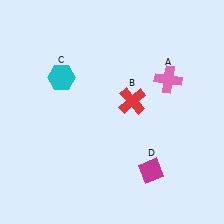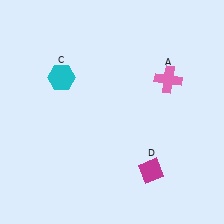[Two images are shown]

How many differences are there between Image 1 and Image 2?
There is 1 difference between the two images.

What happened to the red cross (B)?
The red cross (B) was removed in Image 2. It was in the top-right area of Image 1.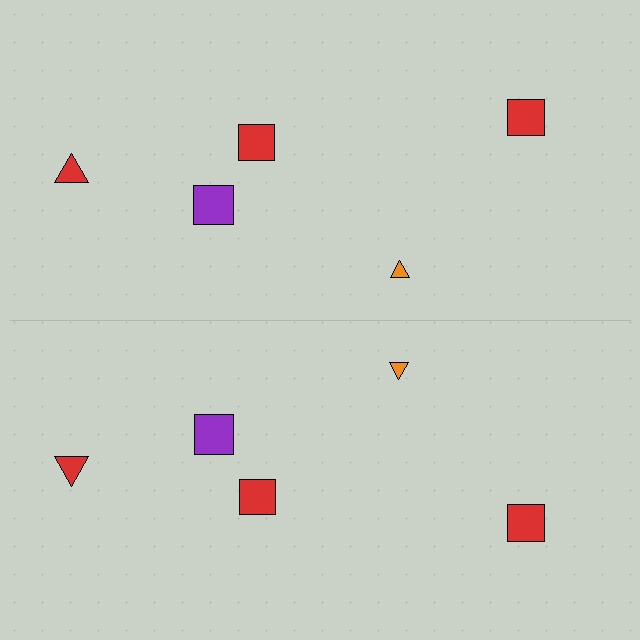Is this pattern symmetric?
Yes, this pattern has bilateral (reflection) symmetry.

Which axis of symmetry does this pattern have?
The pattern has a horizontal axis of symmetry running through the center of the image.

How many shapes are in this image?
There are 10 shapes in this image.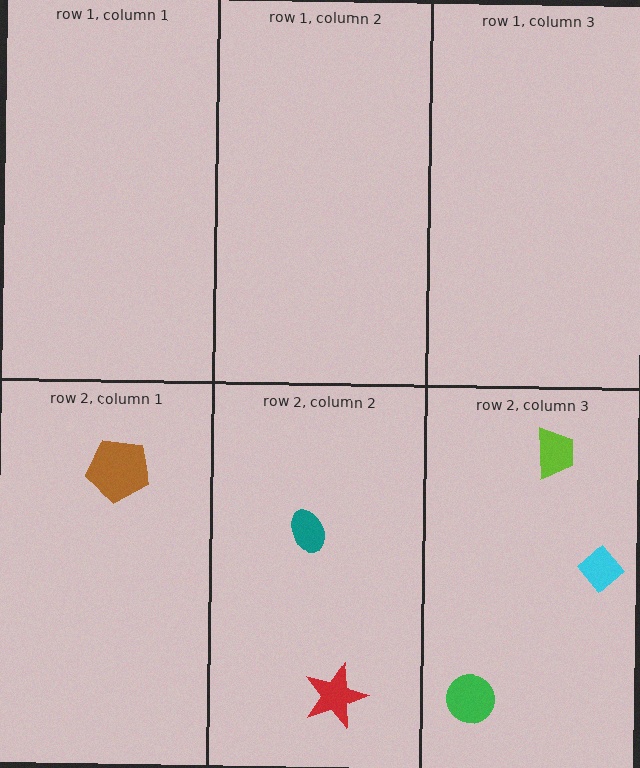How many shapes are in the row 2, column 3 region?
3.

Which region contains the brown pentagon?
The row 2, column 1 region.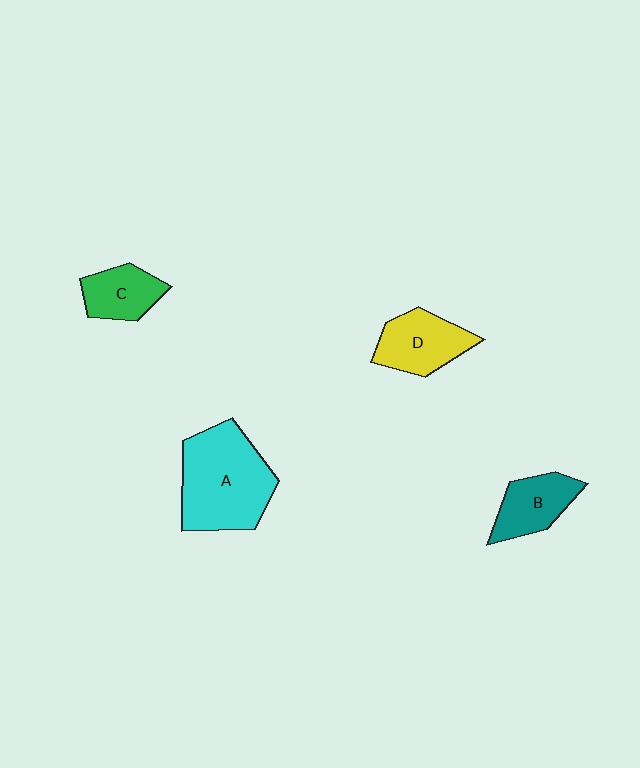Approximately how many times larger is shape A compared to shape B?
Approximately 2.1 times.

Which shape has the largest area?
Shape A (cyan).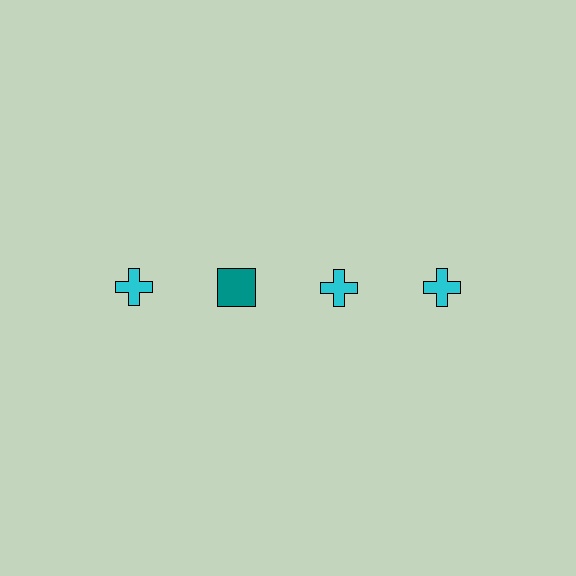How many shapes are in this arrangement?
There are 4 shapes arranged in a grid pattern.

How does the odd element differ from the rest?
It differs in both color (teal instead of cyan) and shape (square instead of cross).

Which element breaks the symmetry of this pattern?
The teal square in the top row, second from left column breaks the symmetry. All other shapes are cyan crosses.